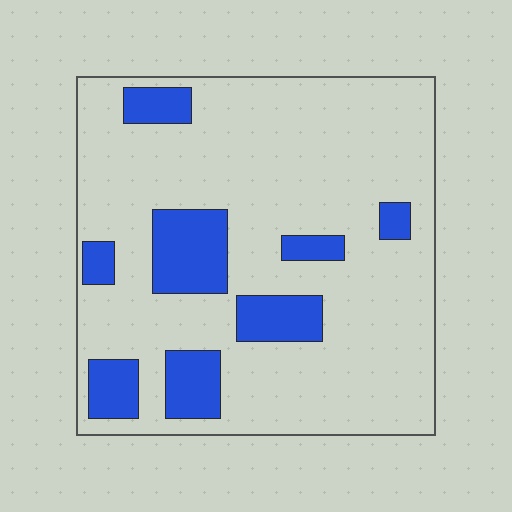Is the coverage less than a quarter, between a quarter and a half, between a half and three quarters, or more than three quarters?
Less than a quarter.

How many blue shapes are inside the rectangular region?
8.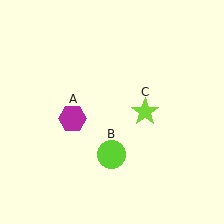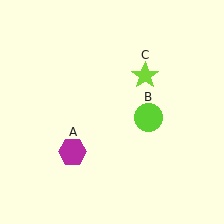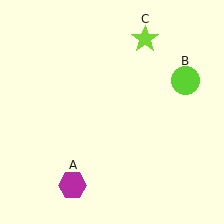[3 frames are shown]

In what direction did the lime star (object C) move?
The lime star (object C) moved up.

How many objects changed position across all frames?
3 objects changed position: magenta hexagon (object A), lime circle (object B), lime star (object C).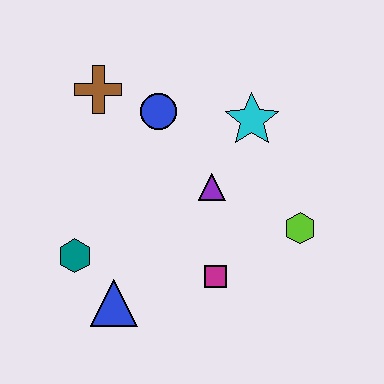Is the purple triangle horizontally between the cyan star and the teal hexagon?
Yes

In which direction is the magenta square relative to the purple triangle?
The magenta square is below the purple triangle.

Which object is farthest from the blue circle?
The blue triangle is farthest from the blue circle.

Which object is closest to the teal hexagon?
The blue triangle is closest to the teal hexagon.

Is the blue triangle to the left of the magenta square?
Yes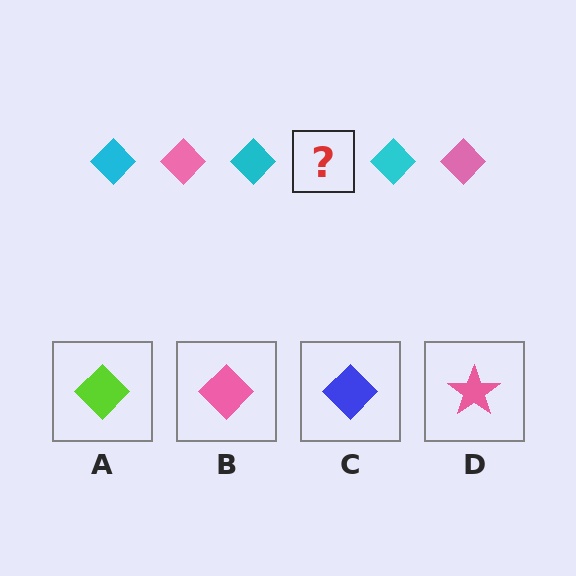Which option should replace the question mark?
Option B.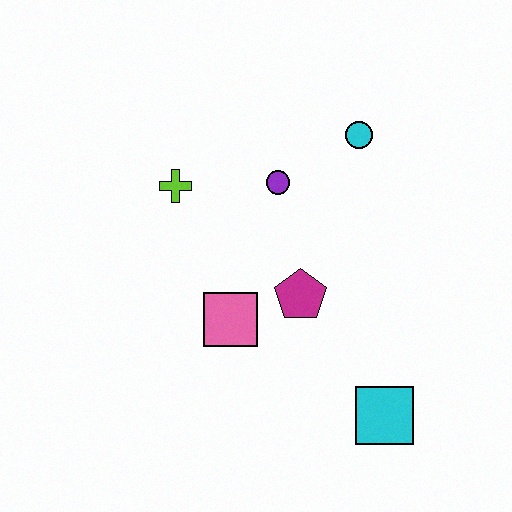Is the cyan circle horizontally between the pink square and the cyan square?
Yes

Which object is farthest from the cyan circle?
The cyan square is farthest from the cyan circle.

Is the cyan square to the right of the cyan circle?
Yes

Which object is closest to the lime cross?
The purple circle is closest to the lime cross.